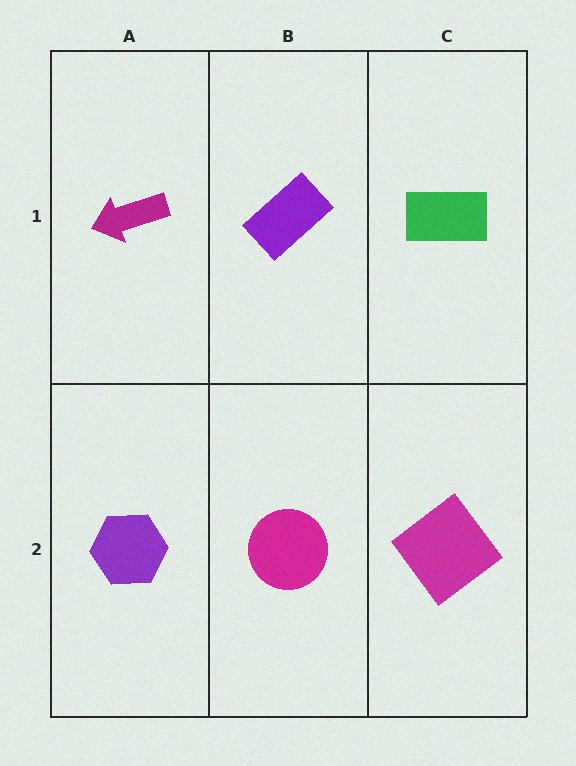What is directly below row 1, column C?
A magenta diamond.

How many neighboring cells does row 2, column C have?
2.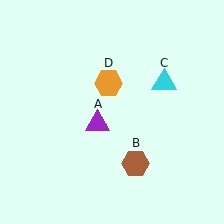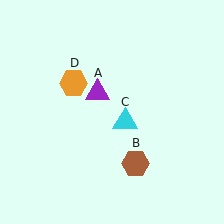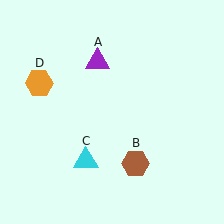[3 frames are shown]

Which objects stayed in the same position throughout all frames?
Brown hexagon (object B) remained stationary.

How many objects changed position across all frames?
3 objects changed position: purple triangle (object A), cyan triangle (object C), orange hexagon (object D).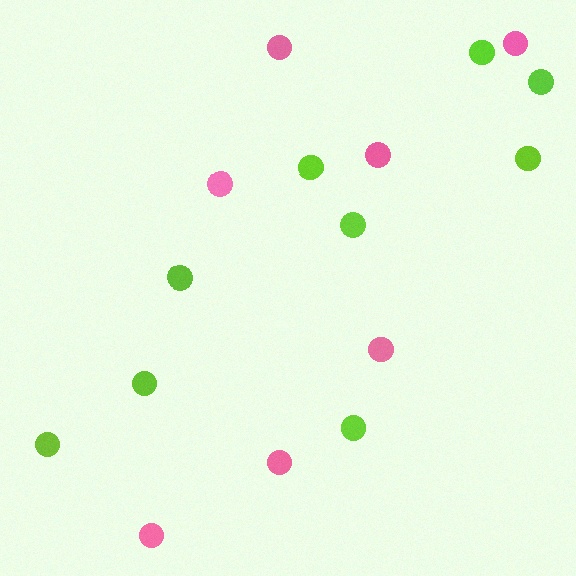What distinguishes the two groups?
There are 2 groups: one group of lime circles (9) and one group of pink circles (7).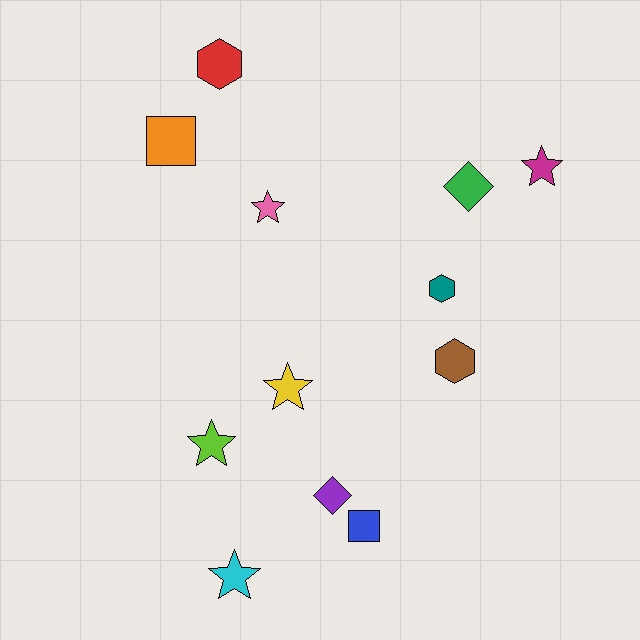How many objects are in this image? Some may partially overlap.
There are 12 objects.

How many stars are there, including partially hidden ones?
There are 5 stars.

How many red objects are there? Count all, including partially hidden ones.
There is 1 red object.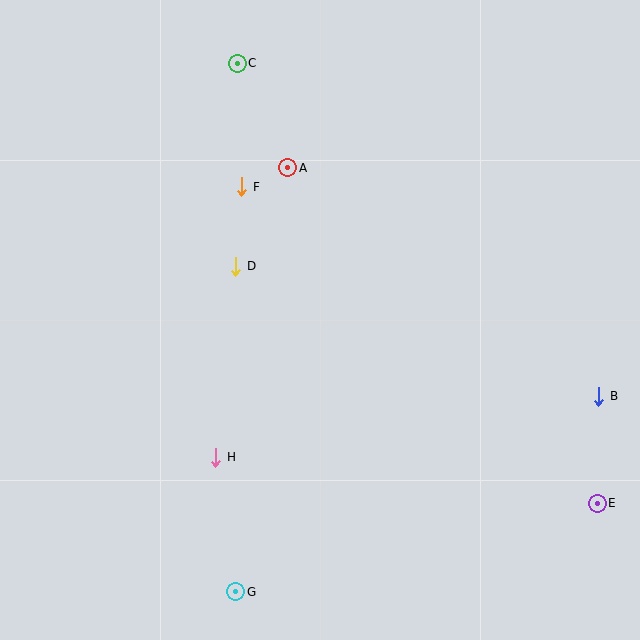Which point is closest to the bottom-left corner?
Point G is closest to the bottom-left corner.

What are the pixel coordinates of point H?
Point H is at (216, 457).